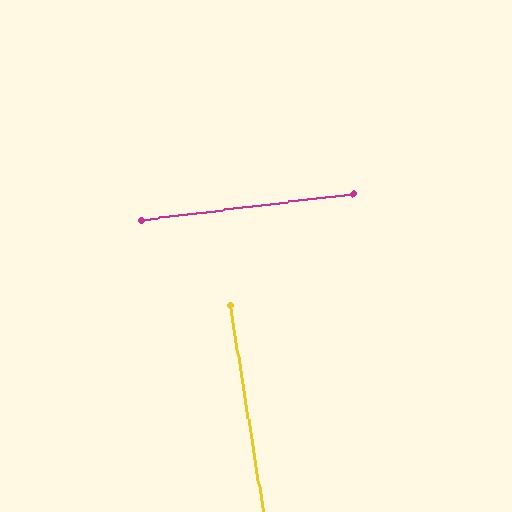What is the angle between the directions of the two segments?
Approximately 88 degrees.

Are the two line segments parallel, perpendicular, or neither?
Perpendicular — they meet at approximately 88°.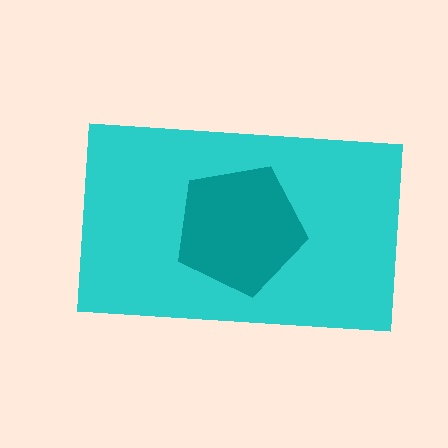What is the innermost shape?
The teal pentagon.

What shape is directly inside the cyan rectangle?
The teal pentagon.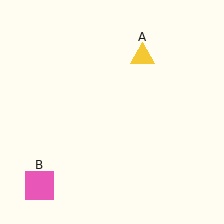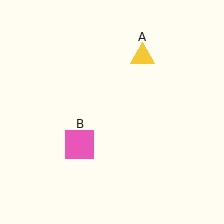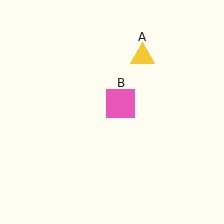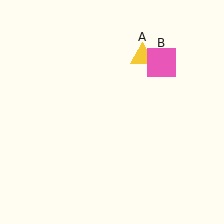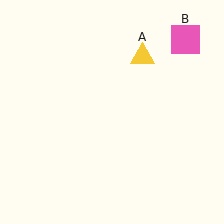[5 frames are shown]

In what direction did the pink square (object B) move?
The pink square (object B) moved up and to the right.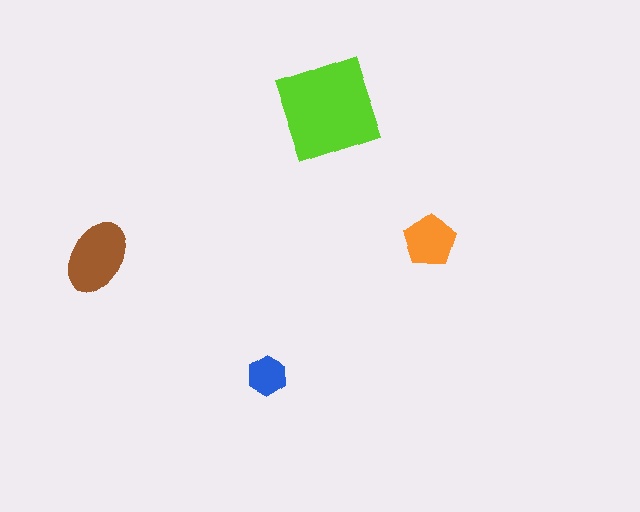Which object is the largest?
The lime square.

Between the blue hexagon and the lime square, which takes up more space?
The lime square.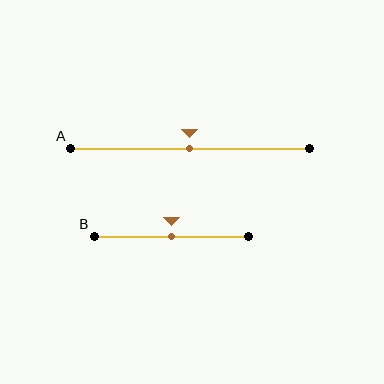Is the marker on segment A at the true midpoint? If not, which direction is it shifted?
Yes, the marker on segment A is at the true midpoint.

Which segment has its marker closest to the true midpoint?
Segment A has its marker closest to the true midpoint.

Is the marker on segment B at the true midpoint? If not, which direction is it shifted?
Yes, the marker on segment B is at the true midpoint.